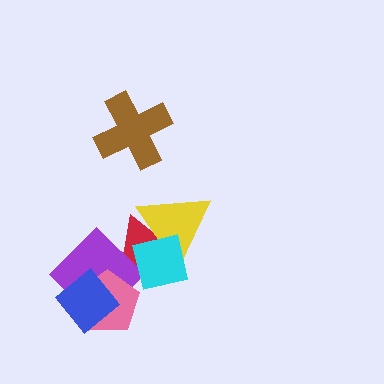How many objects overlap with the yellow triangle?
2 objects overlap with the yellow triangle.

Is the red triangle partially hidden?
Yes, it is partially covered by another shape.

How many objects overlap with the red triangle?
3 objects overlap with the red triangle.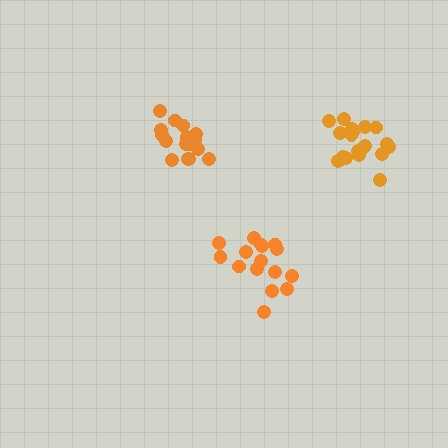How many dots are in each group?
Group 1: 19 dots, Group 2: 20 dots, Group 3: 16 dots (55 total).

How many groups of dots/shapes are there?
There are 3 groups.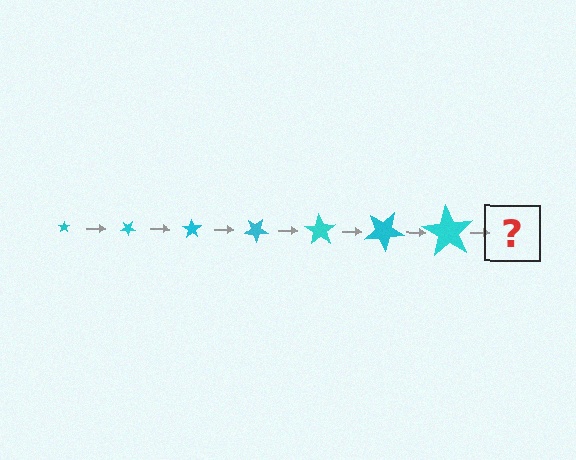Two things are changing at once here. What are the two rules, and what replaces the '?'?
The two rules are that the star grows larger each step and it rotates 35 degrees each step. The '?' should be a star, larger than the previous one and rotated 245 degrees from the start.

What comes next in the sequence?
The next element should be a star, larger than the previous one and rotated 245 degrees from the start.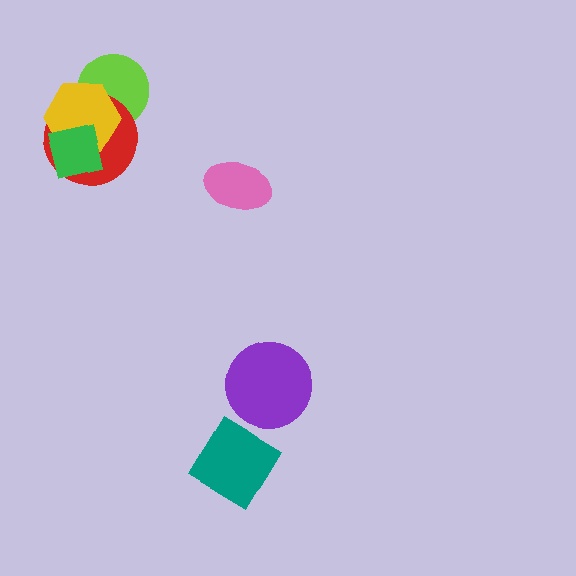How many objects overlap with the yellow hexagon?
3 objects overlap with the yellow hexagon.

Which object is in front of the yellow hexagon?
The green square is in front of the yellow hexagon.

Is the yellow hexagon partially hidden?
Yes, it is partially covered by another shape.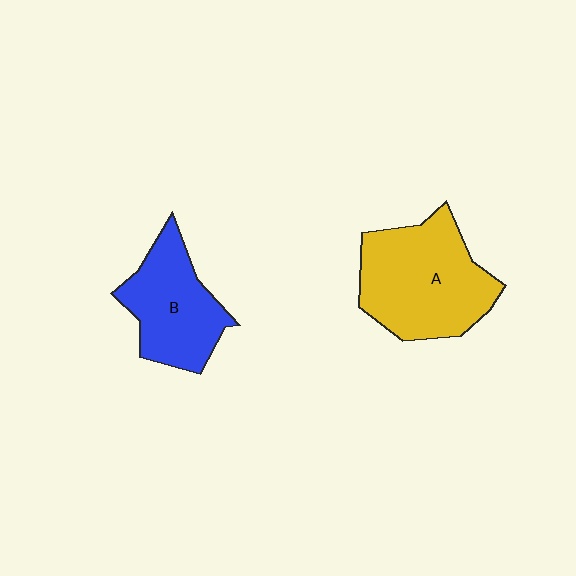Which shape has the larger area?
Shape A (yellow).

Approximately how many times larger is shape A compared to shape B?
Approximately 1.4 times.